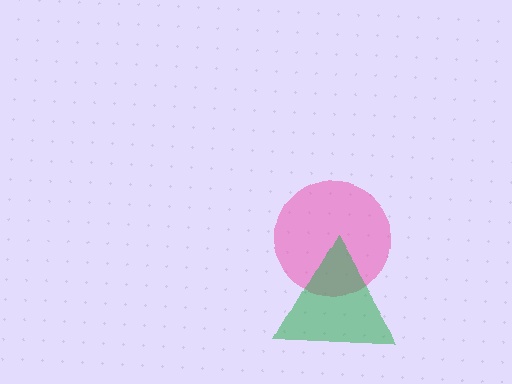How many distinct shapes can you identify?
There are 2 distinct shapes: a pink circle, a green triangle.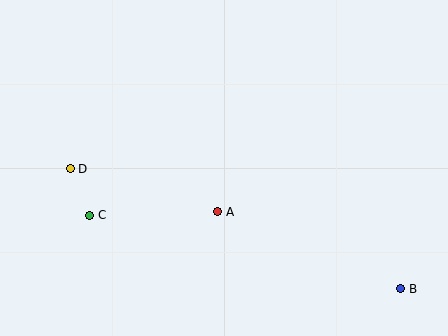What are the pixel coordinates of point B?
Point B is at (401, 289).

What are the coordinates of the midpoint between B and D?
The midpoint between B and D is at (236, 229).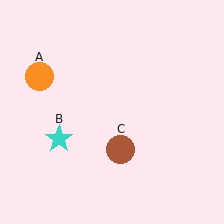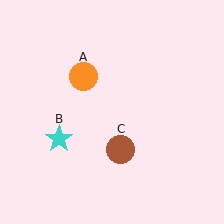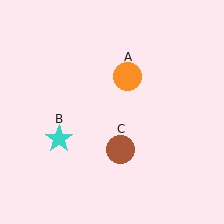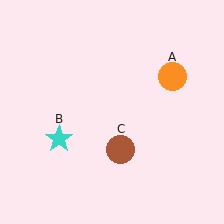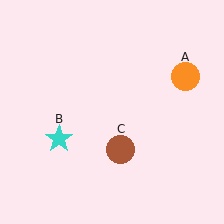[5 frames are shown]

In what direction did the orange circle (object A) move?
The orange circle (object A) moved right.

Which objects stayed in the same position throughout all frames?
Cyan star (object B) and brown circle (object C) remained stationary.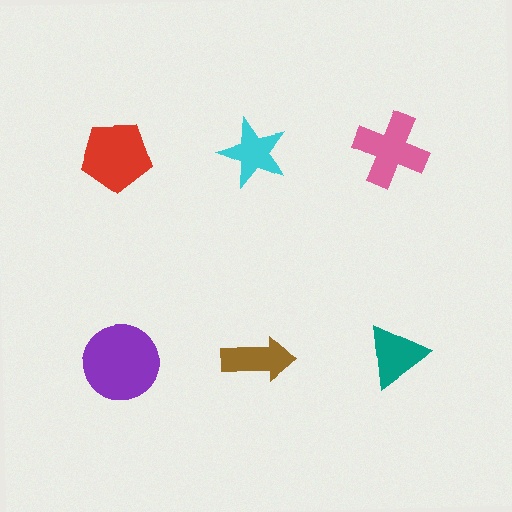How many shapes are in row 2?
3 shapes.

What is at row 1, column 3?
A pink cross.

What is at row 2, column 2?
A brown arrow.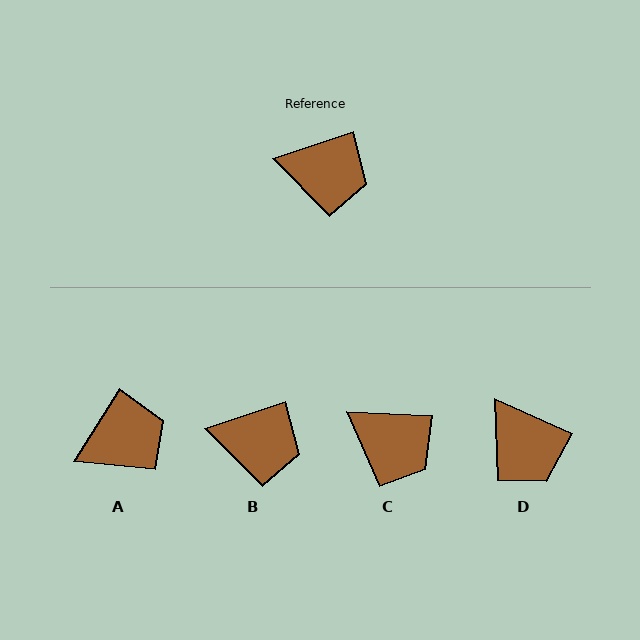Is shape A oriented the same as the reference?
No, it is off by about 40 degrees.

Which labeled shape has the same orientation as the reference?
B.